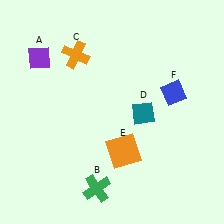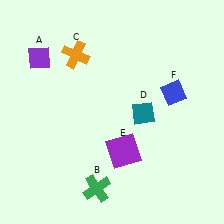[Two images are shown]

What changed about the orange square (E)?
In Image 1, E is orange. In Image 2, it changed to purple.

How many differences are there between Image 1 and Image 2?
There is 1 difference between the two images.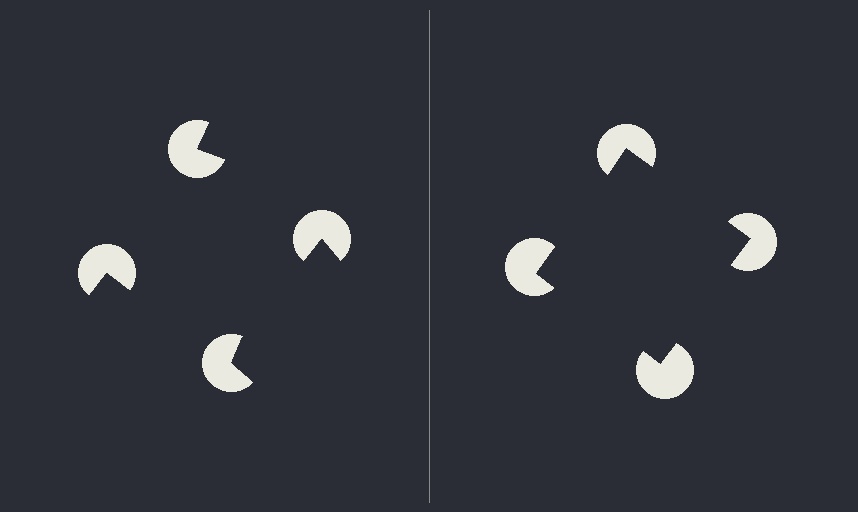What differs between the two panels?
The pac-man discs are positioned identically on both sides; only the wedge orientations differ. On the right they align to a square; on the left they are misaligned.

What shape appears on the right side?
An illusory square.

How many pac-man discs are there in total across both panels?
8 — 4 on each side.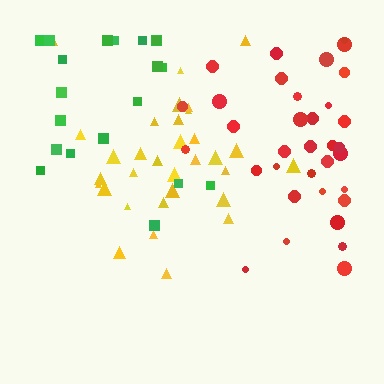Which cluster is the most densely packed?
Yellow.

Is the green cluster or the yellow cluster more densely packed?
Yellow.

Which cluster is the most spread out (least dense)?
Green.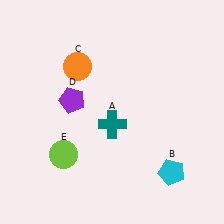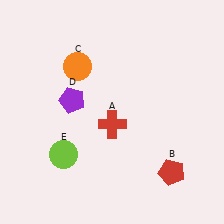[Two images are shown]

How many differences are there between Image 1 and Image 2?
There are 2 differences between the two images.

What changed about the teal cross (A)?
In Image 1, A is teal. In Image 2, it changed to red.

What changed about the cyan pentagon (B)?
In Image 1, B is cyan. In Image 2, it changed to red.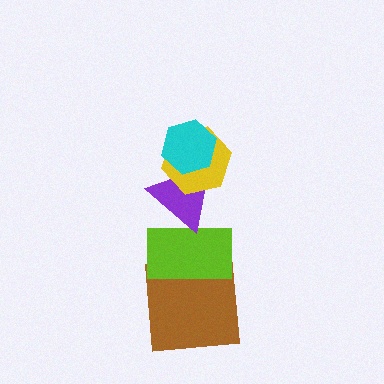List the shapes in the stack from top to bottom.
From top to bottom: the cyan hexagon, the yellow hexagon, the purple triangle, the lime rectangle, the brown square.